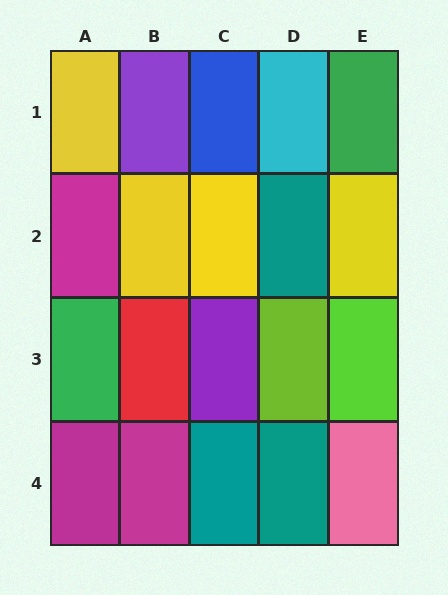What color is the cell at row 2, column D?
Teal.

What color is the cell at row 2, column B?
Yellow.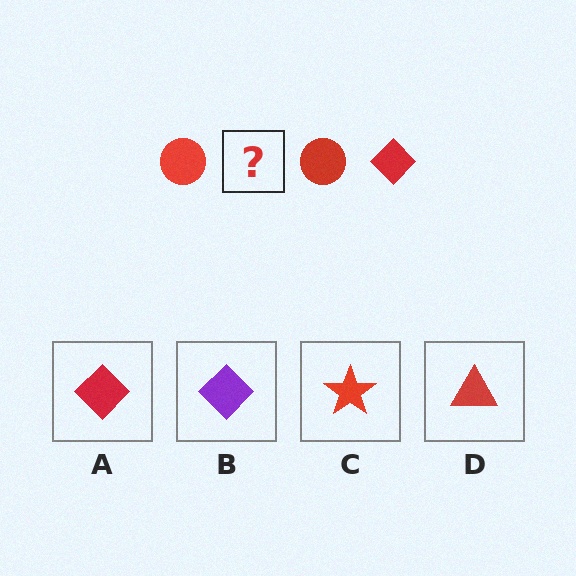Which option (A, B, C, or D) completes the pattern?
A.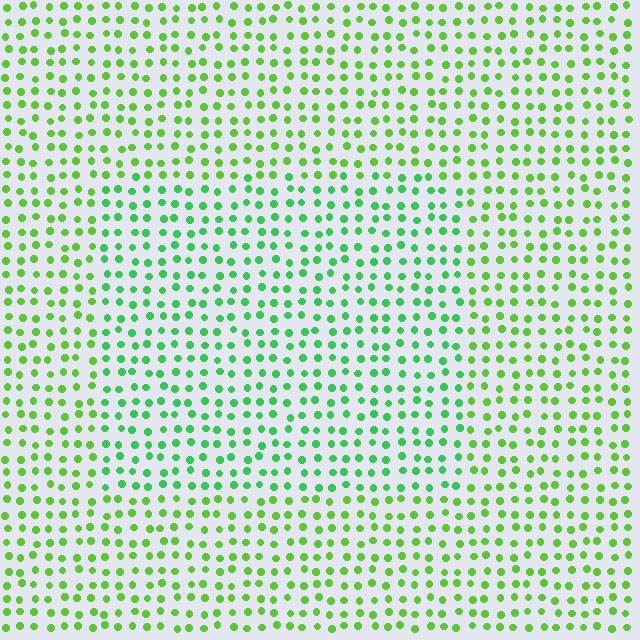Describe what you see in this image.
The image is filled with small lime elements in a uniform arrangement. A rectangle-shaped region is visible where the elements are tinted to a slightly different hue, forming a subtle color boundary.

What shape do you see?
I see a rectangle.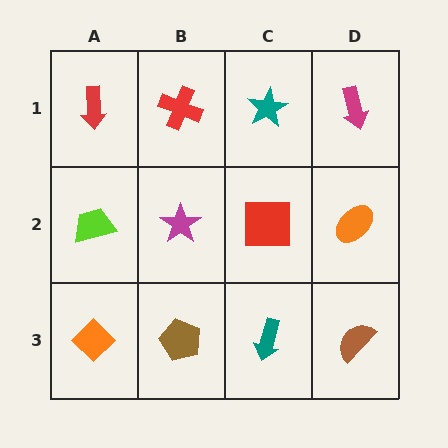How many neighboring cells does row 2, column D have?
3.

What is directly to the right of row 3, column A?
A brown pentagon.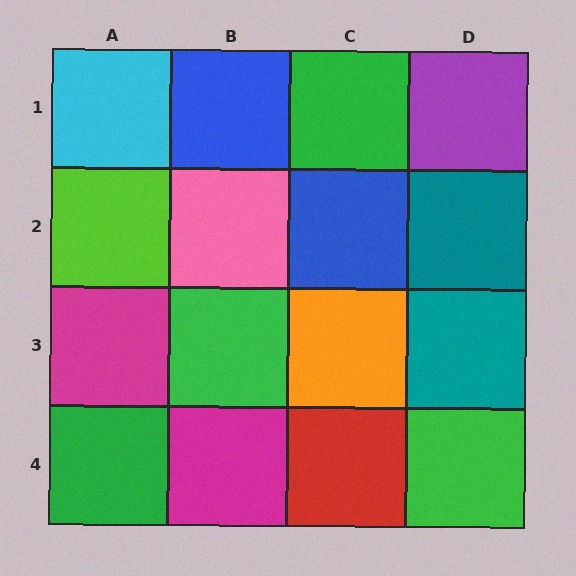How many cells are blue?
2 cells are blue.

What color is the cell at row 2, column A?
Lime.